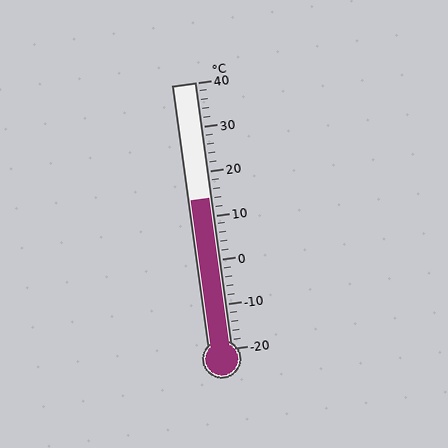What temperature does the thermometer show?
The thermometer shows approximately 14°C.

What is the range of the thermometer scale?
The thermometer scale ranges from -20°C to 40°C.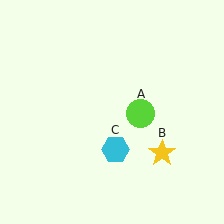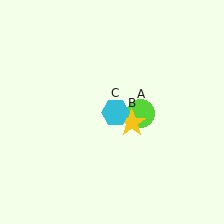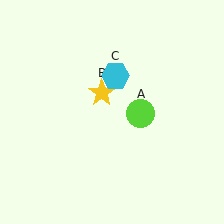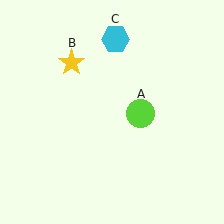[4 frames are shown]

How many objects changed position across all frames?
2 objects changed position: yellow star (object B), cyan hexagon (object C).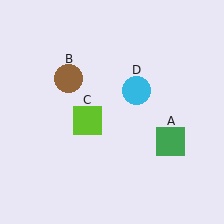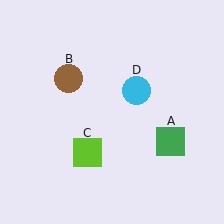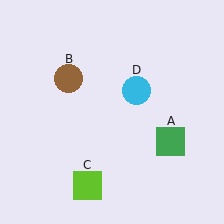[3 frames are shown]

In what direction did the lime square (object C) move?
The lime square (object C) moved down.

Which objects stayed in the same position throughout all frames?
Green square (object A) and brown circle (object B) and cyan circle (object D) remained stationary.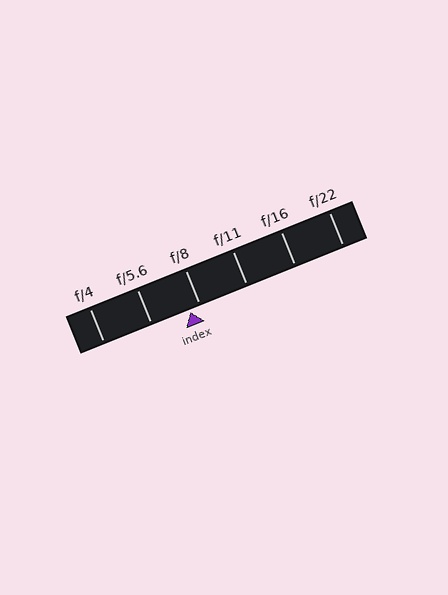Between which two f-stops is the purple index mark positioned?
The index mark is between f/5.6 and f/8.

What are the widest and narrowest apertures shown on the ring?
The widest aperture shown is f/4 and the narrowest is f/22.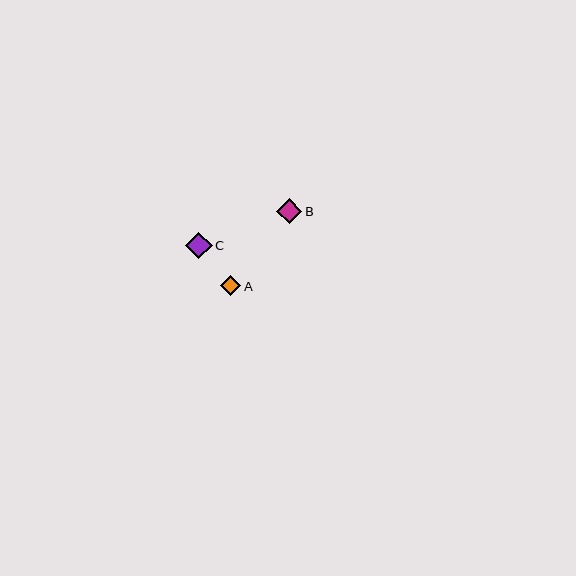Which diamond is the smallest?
Diamond A is the smallest with a size of approximately 20 pixels.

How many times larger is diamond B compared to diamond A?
Diamond B is approximately 1.3 times the size of diamond A.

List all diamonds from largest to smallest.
From largest to smallest: C, B, A.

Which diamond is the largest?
Diamond C is the largest with a size of approximately 27 pixels.